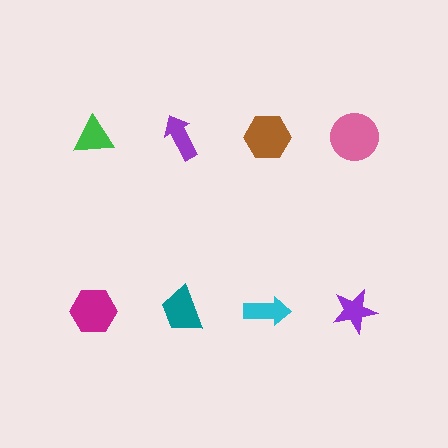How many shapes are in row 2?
4 shapes.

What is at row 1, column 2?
A purple arrow.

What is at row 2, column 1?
A magenta hexagon.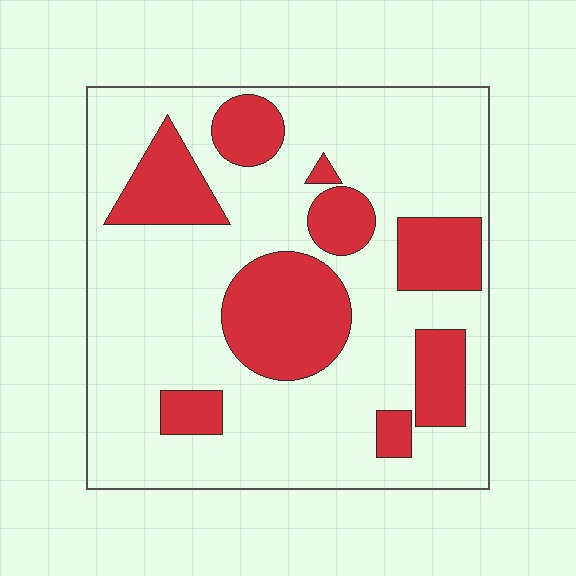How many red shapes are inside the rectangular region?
9.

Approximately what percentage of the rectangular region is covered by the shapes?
Approximately 30%.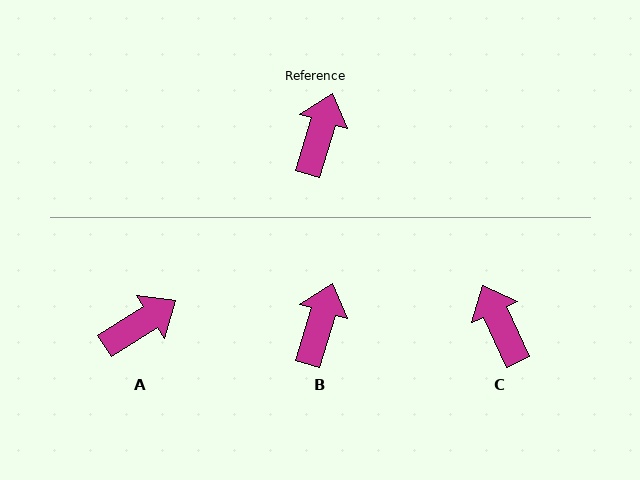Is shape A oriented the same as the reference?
No, it is off by about 40 degrees.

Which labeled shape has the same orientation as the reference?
B.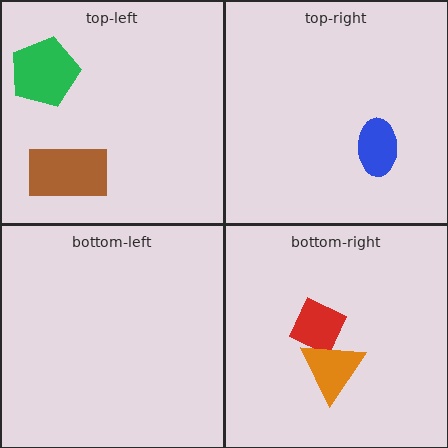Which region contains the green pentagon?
The top-left region.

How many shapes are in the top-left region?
2.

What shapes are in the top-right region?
The blue ellipse.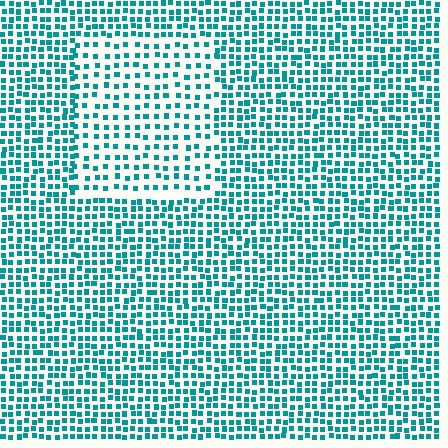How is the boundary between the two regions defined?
The boundary is defined by a change in element density (approximately 1.8x ratio). All elements are the same color, size, and shape.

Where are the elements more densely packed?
The elements are more densely packed outside the rectangle boundary.